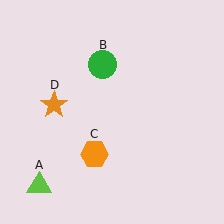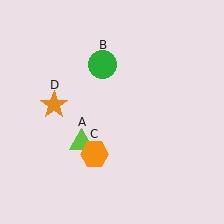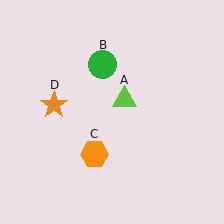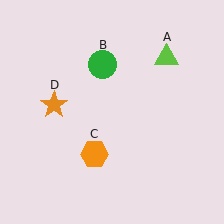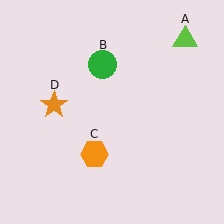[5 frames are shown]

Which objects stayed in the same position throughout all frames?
Green circle (object B) and orange hexagon (object C) and orange star (object D) remained stationary.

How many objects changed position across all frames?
1 object changed position: lime triangle (object A).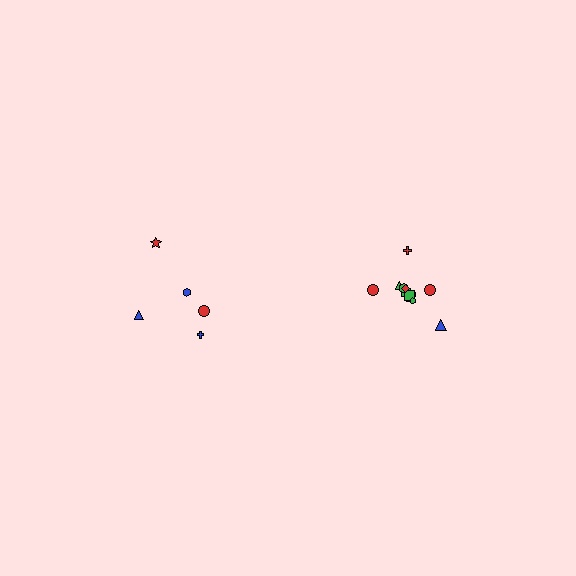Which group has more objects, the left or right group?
The right group.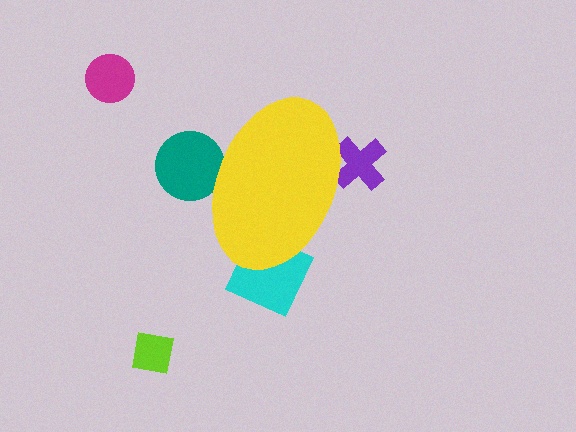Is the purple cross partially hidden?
Yes, the purple cross is partially hidden behind the yellow ellipse.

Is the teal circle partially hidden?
Yes, the teal circle is partially hidden behind the yellow ellipse.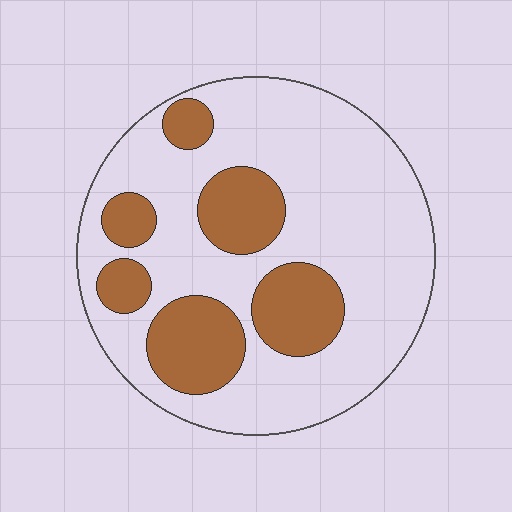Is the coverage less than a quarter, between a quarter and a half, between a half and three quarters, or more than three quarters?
Between a quarter and a half.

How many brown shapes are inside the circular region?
6.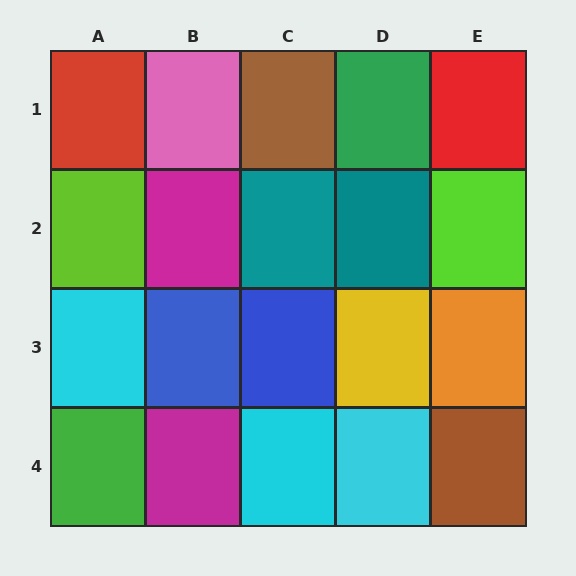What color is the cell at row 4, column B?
Magenta.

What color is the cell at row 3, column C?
Blue.